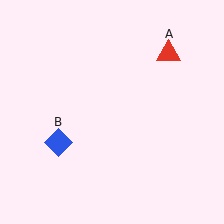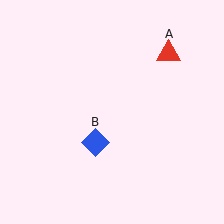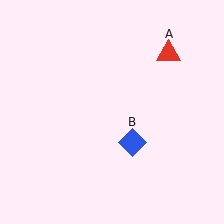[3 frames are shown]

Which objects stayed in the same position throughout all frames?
Red triangle (object A) remained stationary.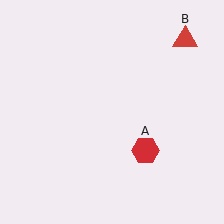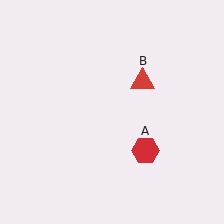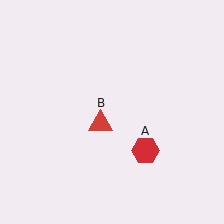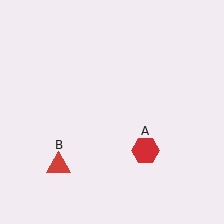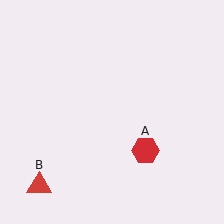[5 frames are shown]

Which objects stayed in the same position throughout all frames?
Red hexagon (object A) remained stationary.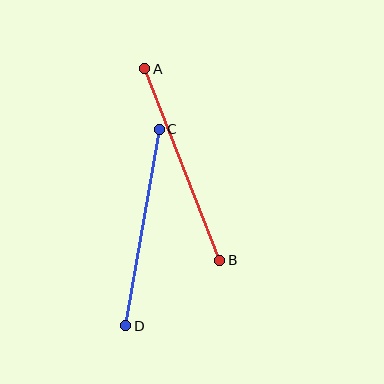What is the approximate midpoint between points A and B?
The midpoint is at approximately (182, 164) pixels.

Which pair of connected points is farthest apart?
Points A and B are farthest apart.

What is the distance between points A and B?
The distance is approximately 205 pixels.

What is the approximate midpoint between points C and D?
The midpoint is at approximately (143, 227) pixels.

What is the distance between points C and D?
The distance is approximately 199 pixels.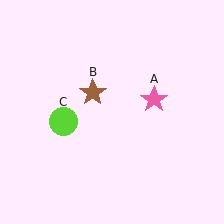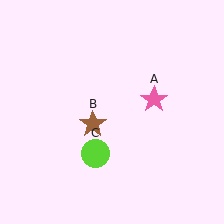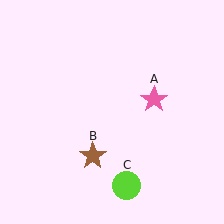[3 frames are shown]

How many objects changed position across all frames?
2 objects changed position: brown star (object B), lime circle (object C).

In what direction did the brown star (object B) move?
The brown star (object B) moved down.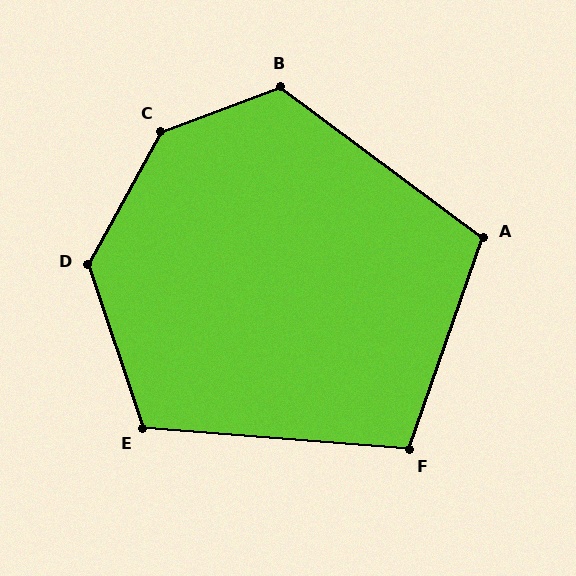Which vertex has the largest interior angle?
C, at approximately 139 degrees.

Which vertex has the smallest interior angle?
F, at approximately 105 degrees.